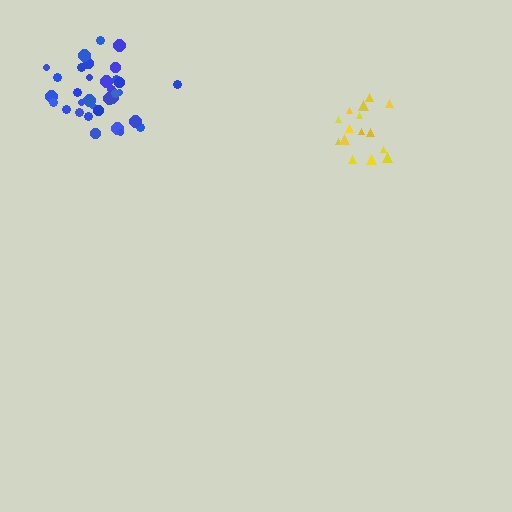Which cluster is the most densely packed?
Blue.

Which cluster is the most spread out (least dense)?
Yellow.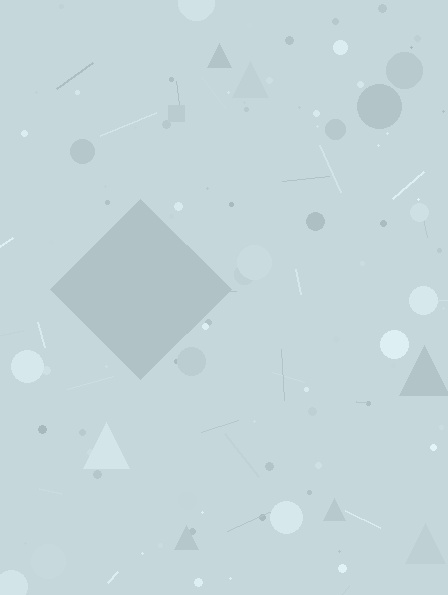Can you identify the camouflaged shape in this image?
The camouflaged shape is a diamond.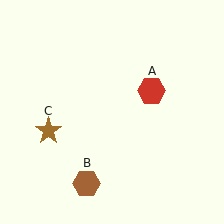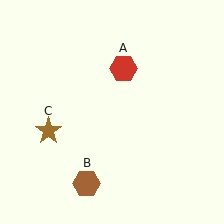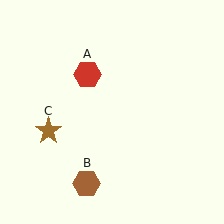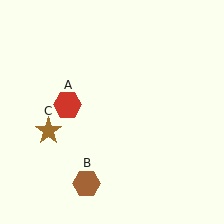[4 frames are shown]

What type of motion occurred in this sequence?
The red hexagon (object A) rotated counterclockwise around the center of the scene.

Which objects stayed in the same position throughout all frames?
Brown hexagon (object B) and brown star (object C) remained stationary.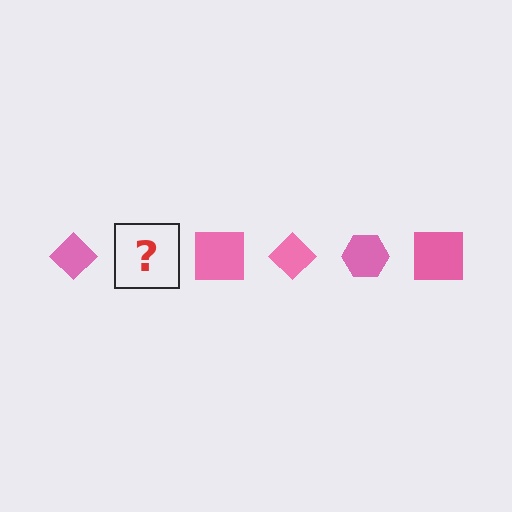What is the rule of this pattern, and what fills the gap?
The rule is that the pattern cycles through diamond, hexagon, square shapes in pink. The gap should be filled with a pink hexagon.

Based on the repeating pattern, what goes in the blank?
The blank should be a pink hexagon.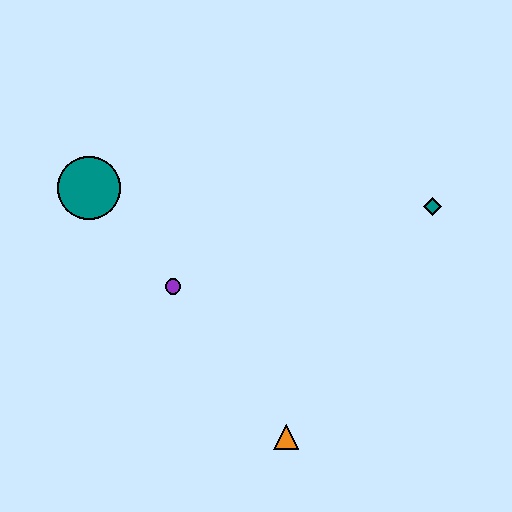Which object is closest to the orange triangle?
The purple circle is closest to the orange triangle.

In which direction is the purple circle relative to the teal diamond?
The purple circle is to the left of the teal diamond.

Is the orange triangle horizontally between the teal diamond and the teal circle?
Yes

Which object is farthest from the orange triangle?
The teal circle is farthest from the orange triangle.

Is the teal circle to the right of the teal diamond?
No